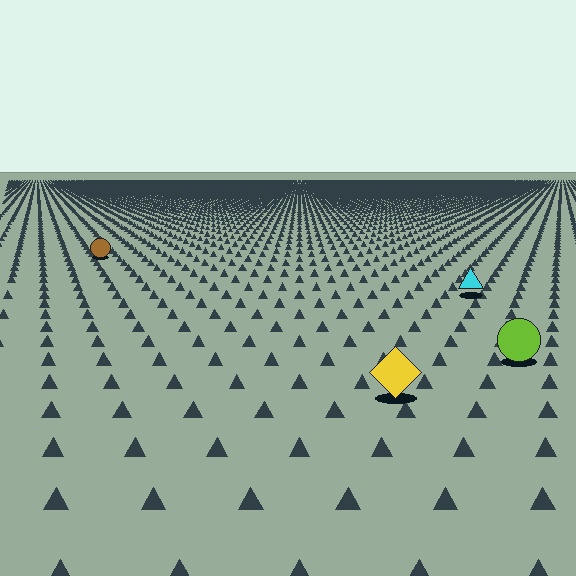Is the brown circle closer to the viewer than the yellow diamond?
No. The yellow diamond is closer — you can tell from the texture gradient: the ground texture is coarser near it.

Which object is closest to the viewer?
The yellow diamond is closest. The texture marks near it are larger and more spread out.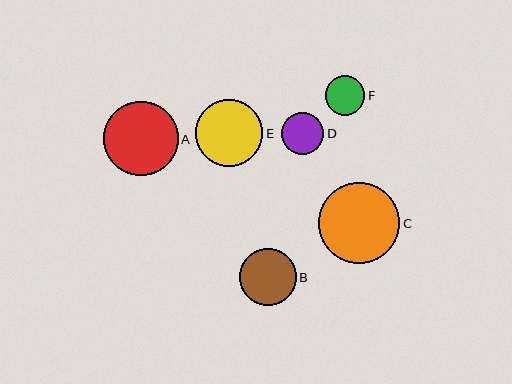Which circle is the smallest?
Circle F is the smallest with a size of approximately 40 pixels.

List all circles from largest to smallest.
From largest to smallest: C, A, E, B, D, F.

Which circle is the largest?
Circle C is the largest with a size of approximately 81 pixels.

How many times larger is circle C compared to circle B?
Circle C is approximately 1.4 times the size of circle B.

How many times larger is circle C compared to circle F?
Circle C is approximately 2.0 times the size of circle F.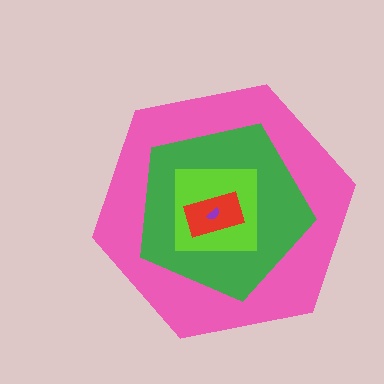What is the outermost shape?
The pink hexagon.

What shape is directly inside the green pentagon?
The lime square.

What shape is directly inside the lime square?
The red rectangle.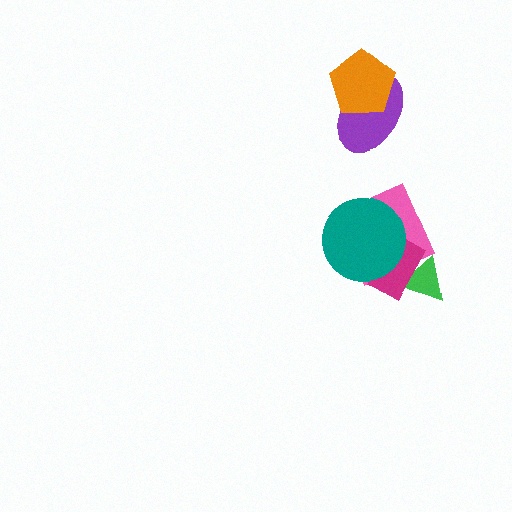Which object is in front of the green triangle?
The magenta rectangle is in front of the green triangle.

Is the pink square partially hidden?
Yes, it is partially covered by another shape.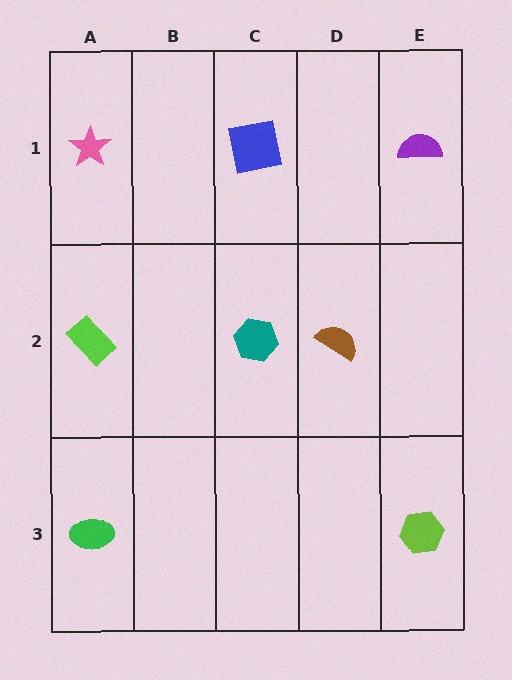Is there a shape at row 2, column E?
No, that cell is empty.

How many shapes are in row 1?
3 shapes.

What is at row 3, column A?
A green ellipse.